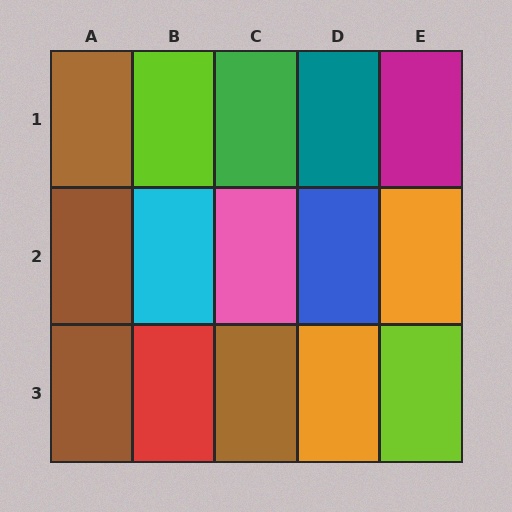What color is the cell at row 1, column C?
Green.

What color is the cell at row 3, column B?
Red.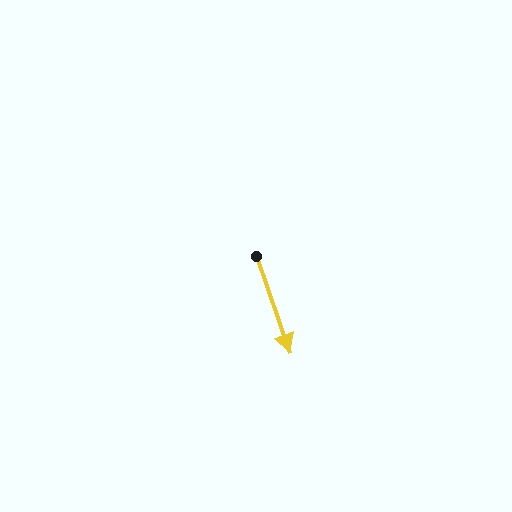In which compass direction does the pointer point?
South.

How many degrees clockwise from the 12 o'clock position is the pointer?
Approximately 161 degrees.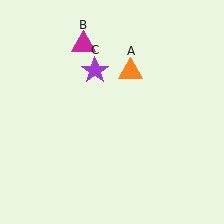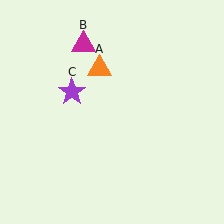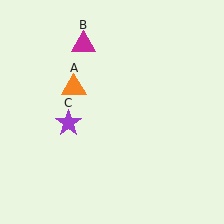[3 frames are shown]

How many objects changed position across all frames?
2 objects changed position: orange triangle (object A), purple star (object C).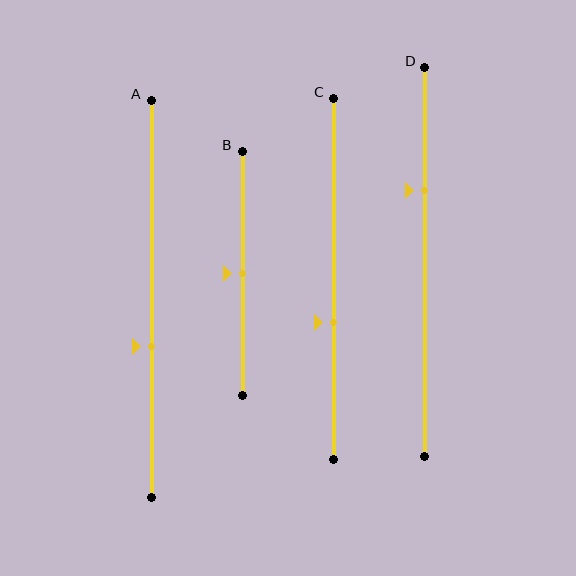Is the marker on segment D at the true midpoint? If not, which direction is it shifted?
No, the marker on segment D is shifted upward by about 18% of the segment length.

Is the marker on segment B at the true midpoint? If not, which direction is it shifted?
Yes, the marker on segment B is at the true midpoint.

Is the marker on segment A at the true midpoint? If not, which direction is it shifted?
No, the marker on segment A is shifted downward by about 12% of the segment length.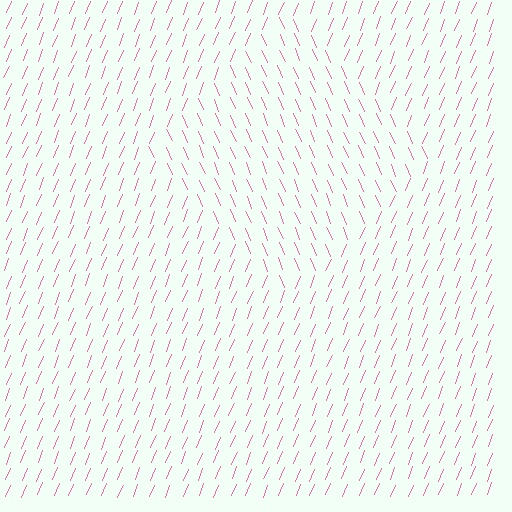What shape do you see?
I see a diamond.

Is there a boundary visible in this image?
Yes, there is a texture boundary formed by a change in line orientation.